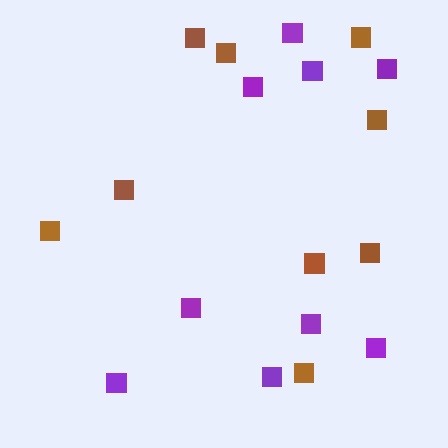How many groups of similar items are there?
There are 2 groups: one group of purple squares (9) and one group of brown squares (9).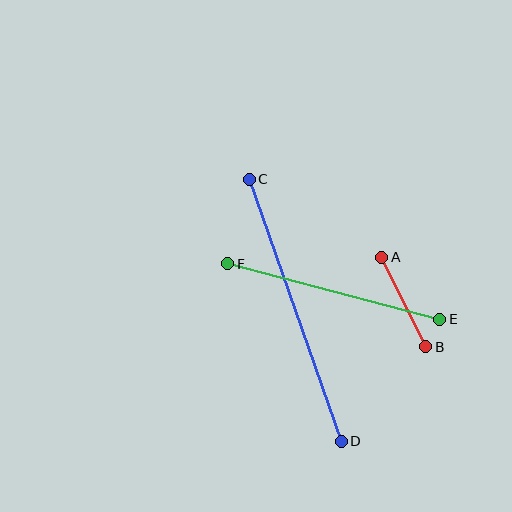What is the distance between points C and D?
The distance is approximately 278 pixels.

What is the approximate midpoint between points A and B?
The midpoint is at approximately (404, 302) pixels.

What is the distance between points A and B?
The distance is approximately 99 pixels.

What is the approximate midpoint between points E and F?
The midpoint is at approximately (334, 291) pixels.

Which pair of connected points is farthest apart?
Points C and D are farthest apart.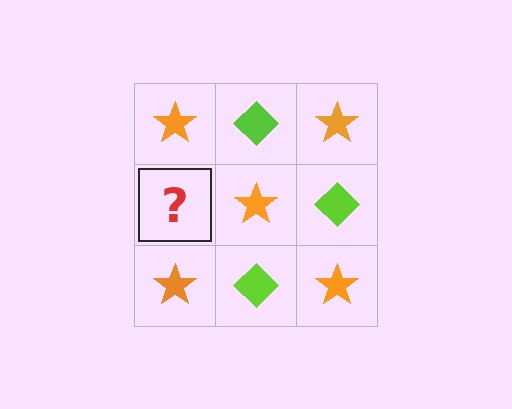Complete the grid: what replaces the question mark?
The question mark should be replaced with a lime diamond.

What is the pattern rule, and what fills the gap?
The rule is that it alternates orange star and lime diamond in a checkerboard pattern. The gap should be filled with a lime diamond.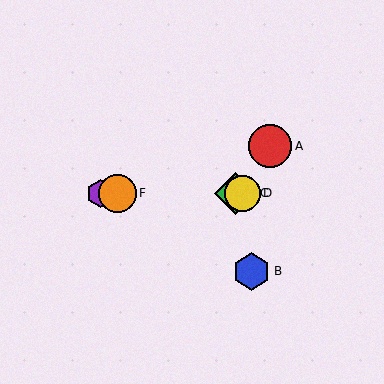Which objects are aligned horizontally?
Objects C, D, E, F are aligned horizontally.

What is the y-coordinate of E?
Object E is at y≈193.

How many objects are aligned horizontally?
4 objects (C, D, E, F) are aligned horizontally.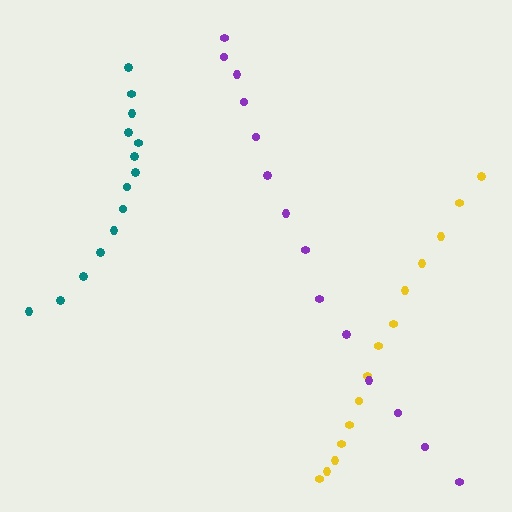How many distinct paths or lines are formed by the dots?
There are 3 distinct paths.